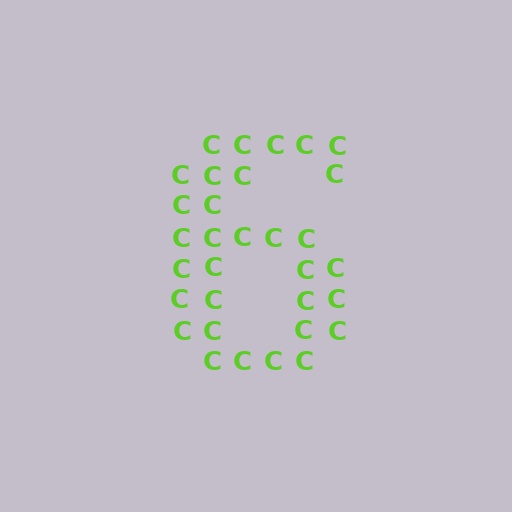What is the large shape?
The large shape is the digit 6.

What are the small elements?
The small elements are letter C's.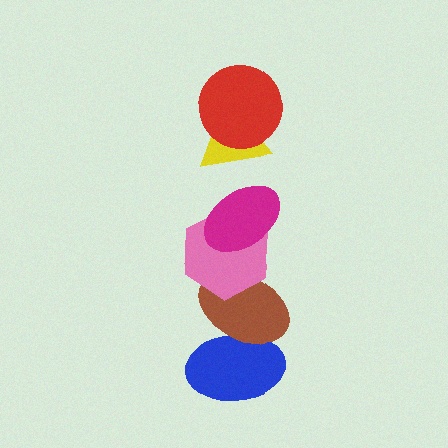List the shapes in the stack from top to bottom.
From top to bottom: the red circle, the yellow triangle, the magenta ellipse, the pink hexagon, the brown ellipse, the blue ellipse.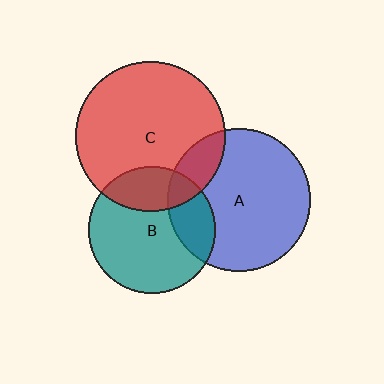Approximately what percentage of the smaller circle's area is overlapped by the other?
Approximately 25%.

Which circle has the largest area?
Circle C (red).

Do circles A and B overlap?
Yes.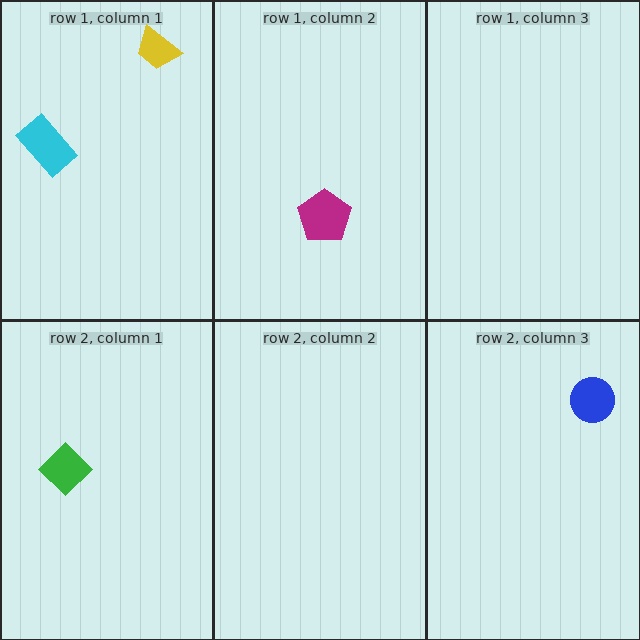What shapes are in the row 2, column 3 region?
The blue circle.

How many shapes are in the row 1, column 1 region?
2.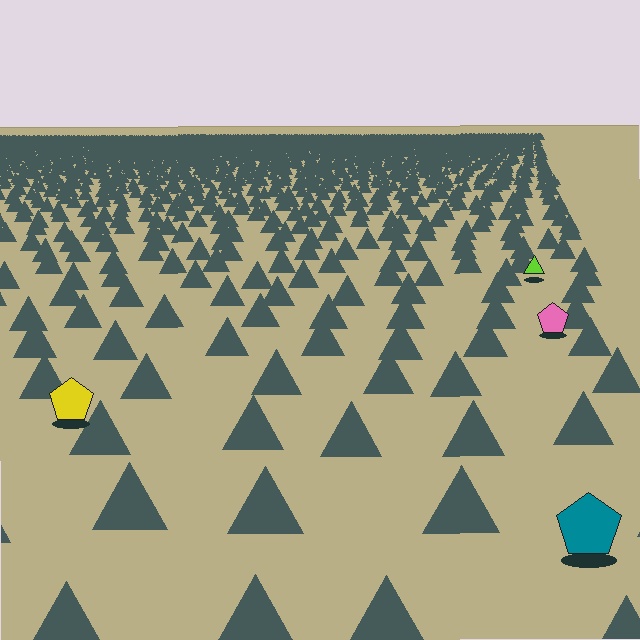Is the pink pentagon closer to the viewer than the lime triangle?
Yes. The pink pentagon is closer — you can tell from the texture gradient: the ground texture is coarser near it.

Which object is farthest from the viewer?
The lime triangle is farthest from the viewer. It appears smaller and the ground texture around it is denser.